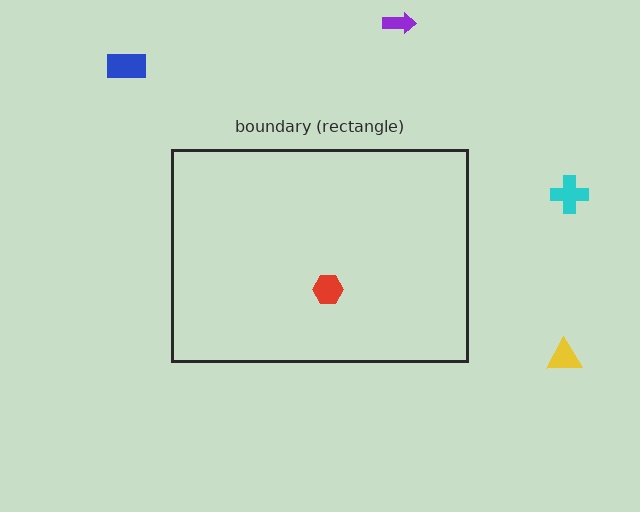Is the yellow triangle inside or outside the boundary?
Outside.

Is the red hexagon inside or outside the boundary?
Inside.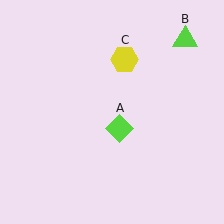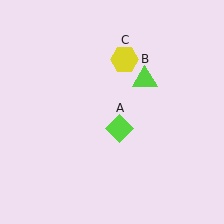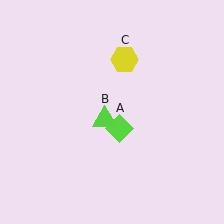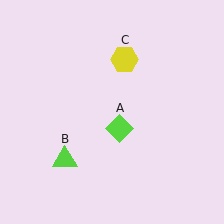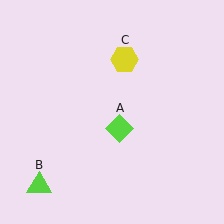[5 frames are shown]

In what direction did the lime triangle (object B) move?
The lime triangle (object B) moved down and to the left.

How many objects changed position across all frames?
1 object changed position: lime triangle (object B).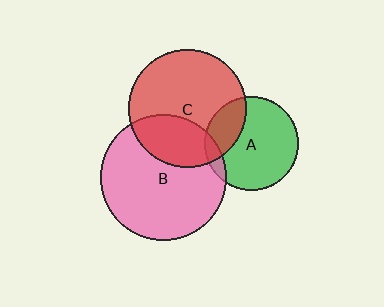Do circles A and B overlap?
Yes.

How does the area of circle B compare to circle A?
Approximately 1.8 times.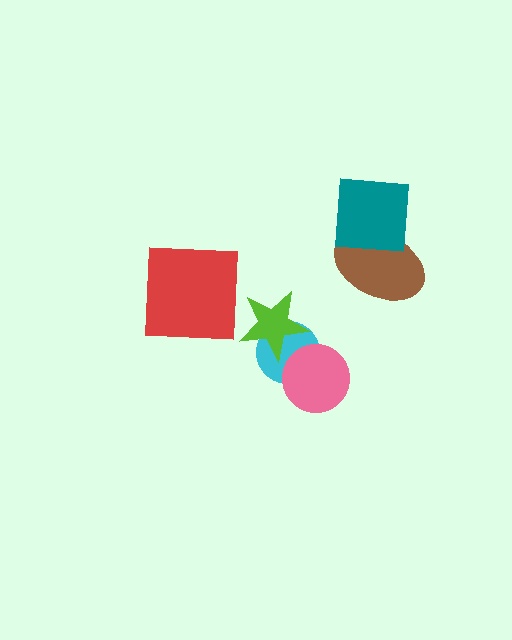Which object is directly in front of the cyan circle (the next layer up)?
The lime star is directly in front of the cyan circle.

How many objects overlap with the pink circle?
1 object overlaps with the pink circle.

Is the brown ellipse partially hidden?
Yes, it is partially covered by another shape.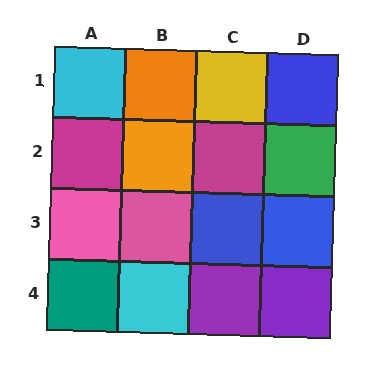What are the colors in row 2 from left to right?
Magenta, orange, magenta, green.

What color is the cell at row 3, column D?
Blue.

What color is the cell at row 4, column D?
Purple.